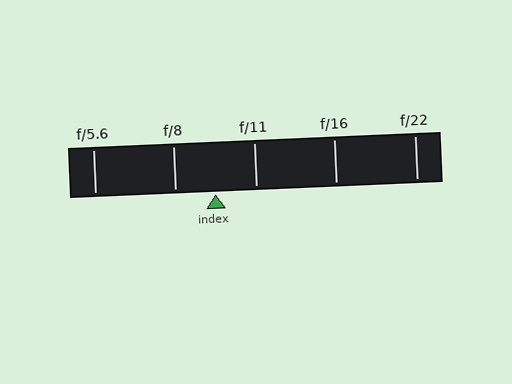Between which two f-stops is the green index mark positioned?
The index mark is between f/8 and f/11.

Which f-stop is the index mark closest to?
The index mark is closest to f/8.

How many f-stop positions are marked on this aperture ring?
There are 5 f-stop positions marked.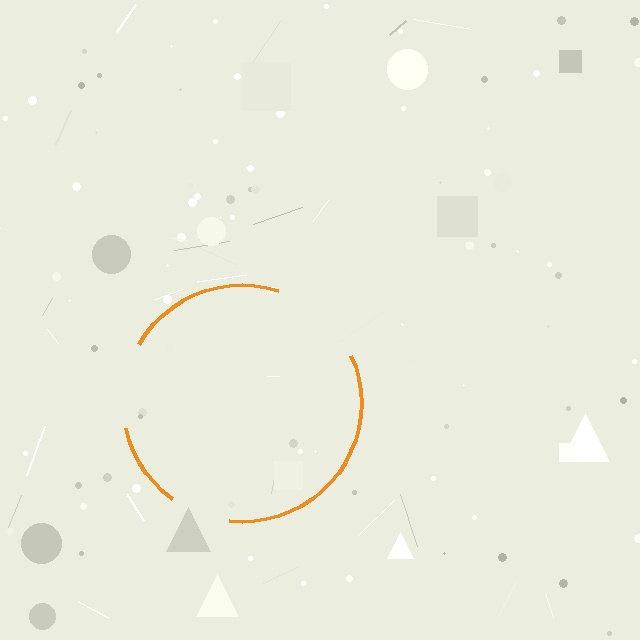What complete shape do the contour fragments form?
The contour fragments form a circle.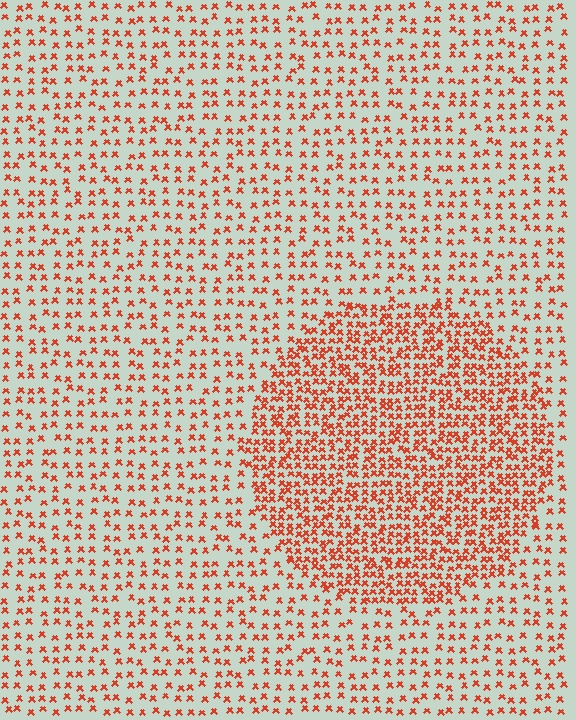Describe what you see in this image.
The image contains small red elements arranged at two different densities. A circle-shaped region is visible where the elements are more densely packed than the surrounding area.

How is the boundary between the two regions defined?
The boundary is defined by a change in element density (approximately 2.2x ratio). All elements are the same color, size, and shape.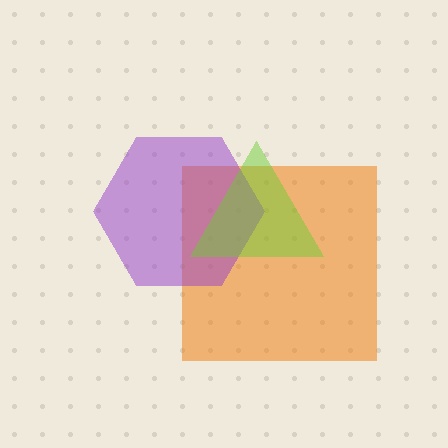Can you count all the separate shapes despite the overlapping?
Yes, there are 3 separate shapes.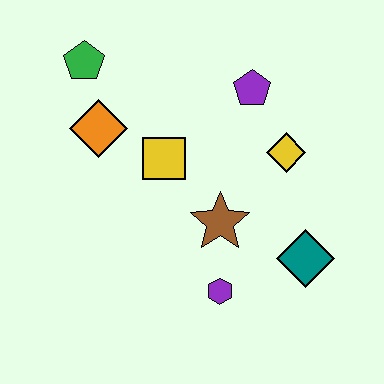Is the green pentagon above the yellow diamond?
Yes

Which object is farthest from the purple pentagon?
The purple hexagon is farthest from the purple pentagon.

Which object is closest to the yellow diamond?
The purple pentagon is closest to the yellow diamond.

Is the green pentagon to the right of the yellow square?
No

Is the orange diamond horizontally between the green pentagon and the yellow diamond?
Yes